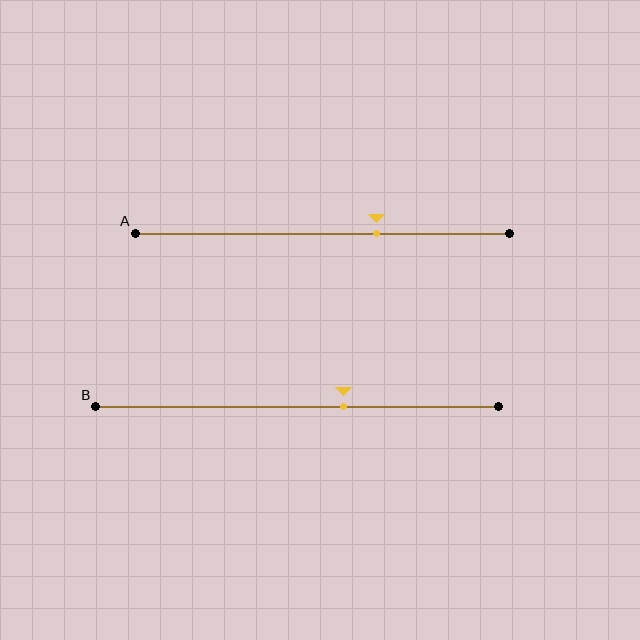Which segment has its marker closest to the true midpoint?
Segment B has its marker closest to the true midpoint.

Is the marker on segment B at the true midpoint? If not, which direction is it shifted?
No, the marker on segment B is shifted to the right by about 12% of the segment length.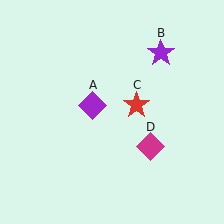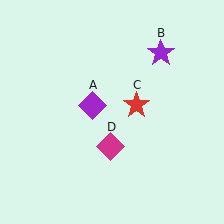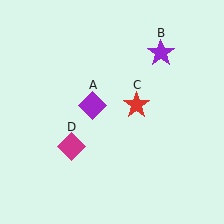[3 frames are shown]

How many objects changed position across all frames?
1 object changed position: magenta diamond (object D).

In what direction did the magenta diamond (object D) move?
The magenta diamond (object D) moved left.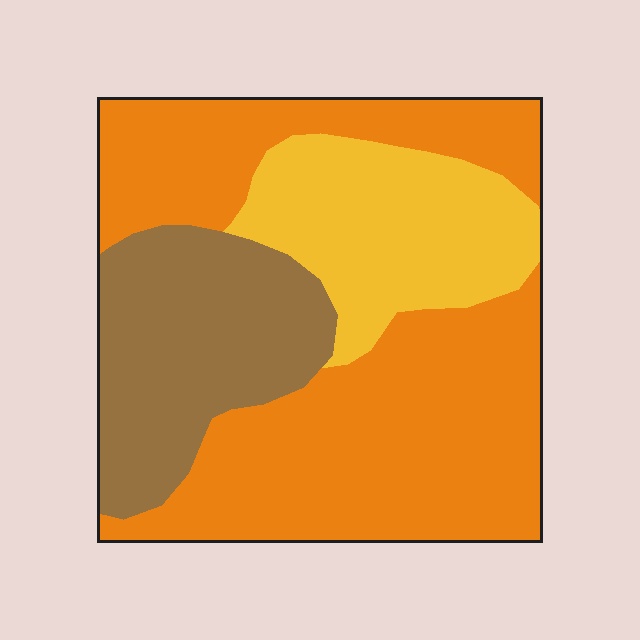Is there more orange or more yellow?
Orange.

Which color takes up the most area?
Orange, at roughly 55%.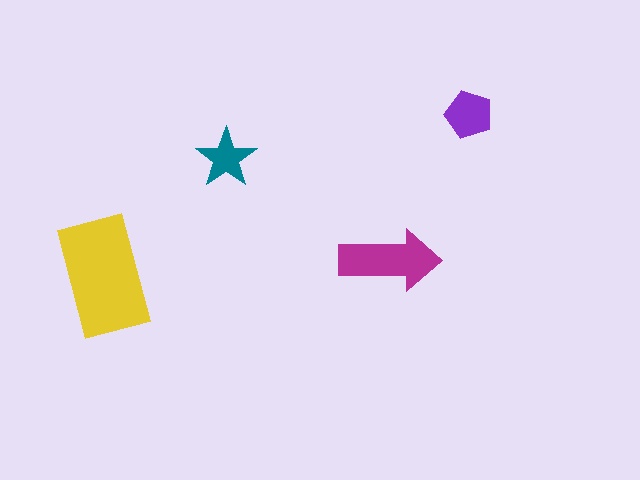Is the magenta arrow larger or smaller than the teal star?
Larger.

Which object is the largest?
The yellow rectangle.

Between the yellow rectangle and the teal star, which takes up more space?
The yellow rectangle.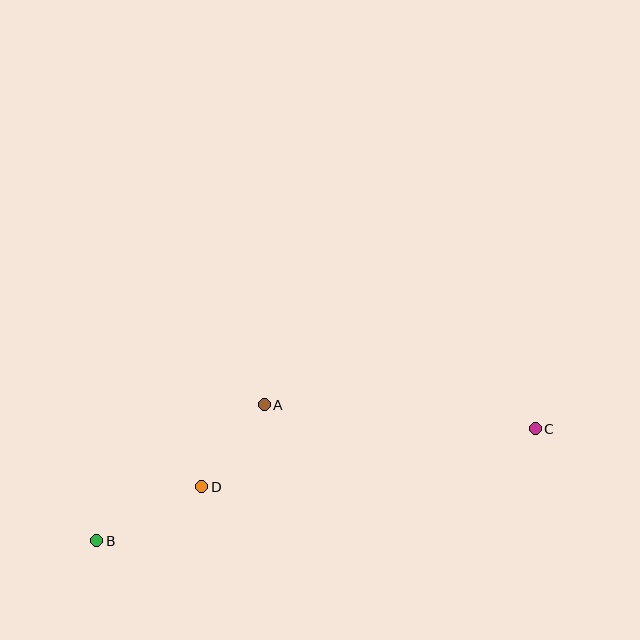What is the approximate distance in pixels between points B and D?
The distance between B and D is approximately 118 pixels.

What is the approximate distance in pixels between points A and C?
The distance between A and C is approximately 272 pixels.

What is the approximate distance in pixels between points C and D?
The distance between C and D is approximately 339 pixels.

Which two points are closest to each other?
Points A and D are closest to each other.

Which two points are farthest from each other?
Points B and C are farthest from each other.